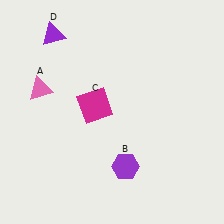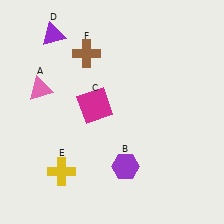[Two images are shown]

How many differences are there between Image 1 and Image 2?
There are 2 differences between the two images.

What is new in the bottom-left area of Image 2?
A yellow cross (E) was added in the bottom-left area of Image 2.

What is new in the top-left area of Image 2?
A brown cross (F) was added in the top-left area of Image 2.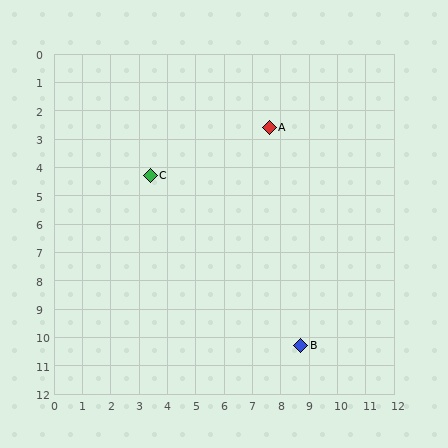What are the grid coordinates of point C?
Point C is at approximately (3.4, 4.3).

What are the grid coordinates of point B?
Point B is at approximately (8.7, 10.3).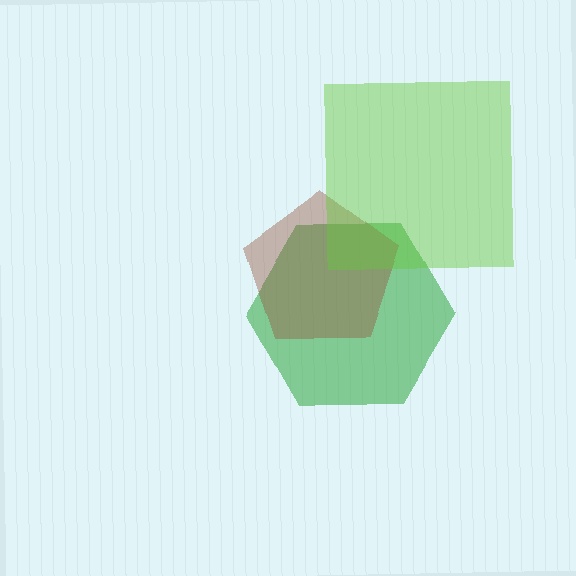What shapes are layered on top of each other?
The layered shapes are: a green hexagon, a brown pentagon, a lime square.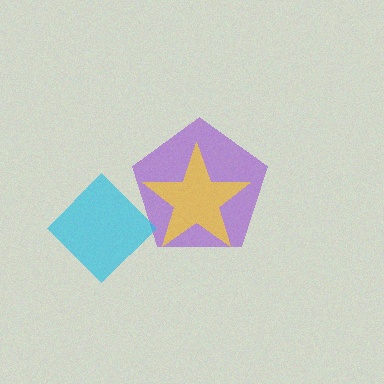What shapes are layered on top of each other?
The layered shapes are: a purple pentagon, a cyan diamond, a yellow star.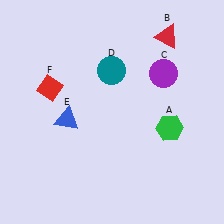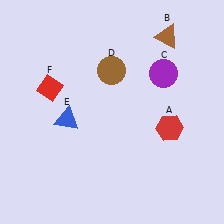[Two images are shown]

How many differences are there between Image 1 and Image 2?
There are 3 differences between the two images.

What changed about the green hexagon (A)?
In Image 1, A is green. In Image 2, it changed to red.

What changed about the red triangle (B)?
In Image 1, B is red. In Image 2, it changed to brown.